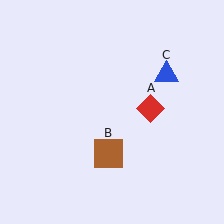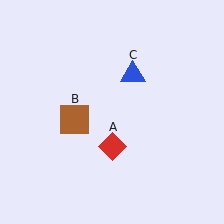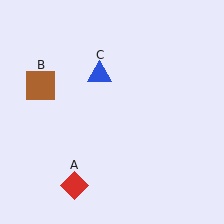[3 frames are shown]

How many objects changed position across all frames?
3 objects changed position: red diamond (object A), brown square (object B), blue triangle (object C).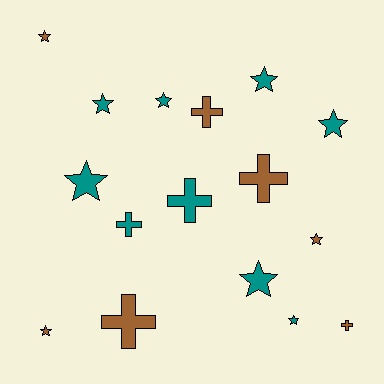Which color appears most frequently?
Teal, with 9 objects.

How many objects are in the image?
There are 16 objects.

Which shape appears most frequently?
Star, with 10 objects.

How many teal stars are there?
There are 7 teal stars.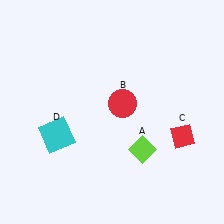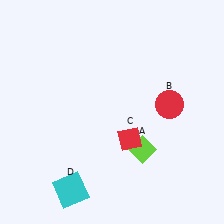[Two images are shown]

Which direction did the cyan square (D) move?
The cyan square (D) moved down.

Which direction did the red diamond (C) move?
The red diamond (C) moved left.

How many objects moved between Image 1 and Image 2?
3 objects moved between the two images.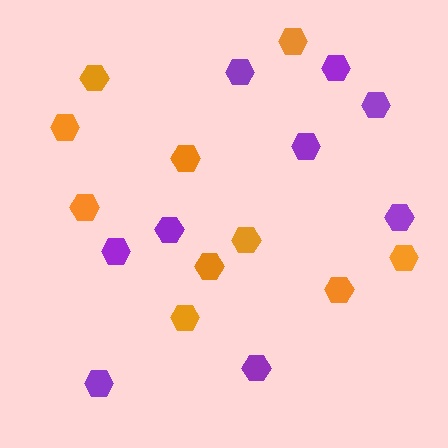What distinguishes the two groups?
There are 2 groups: one group of purple hexagons (9) and one group of orange hexagons (10).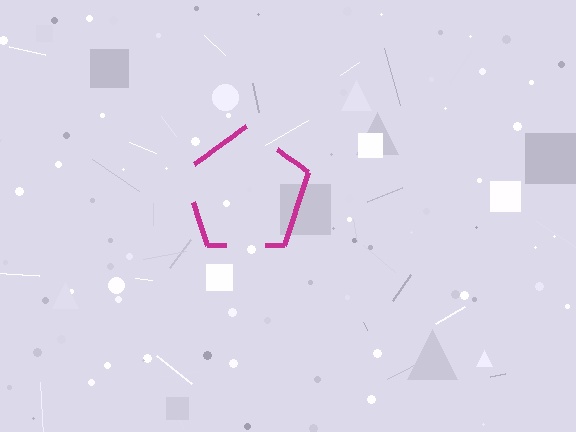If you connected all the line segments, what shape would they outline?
They would outline a pentagon.